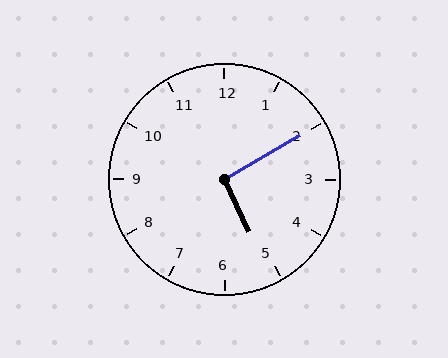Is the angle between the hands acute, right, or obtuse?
It is right.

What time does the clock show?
5:10.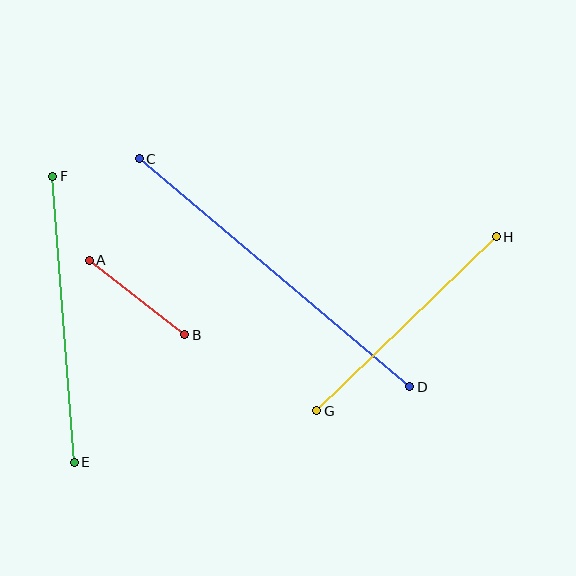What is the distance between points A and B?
The distance is approximately 121 pixels.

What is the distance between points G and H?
The distance is approximately 250 pixels.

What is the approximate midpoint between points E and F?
The midpoint is at approximately (64, 319) pixels.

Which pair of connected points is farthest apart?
Points C and D are farthest apart.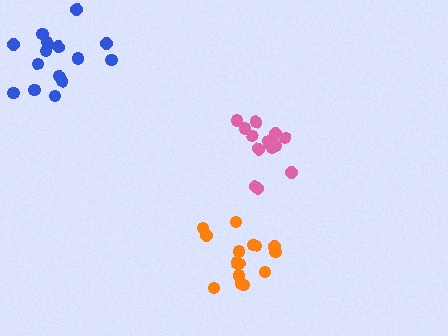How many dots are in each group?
Group 1: 15 dots, Group 2: 16 dots, Group 3: 15 dots (46 total).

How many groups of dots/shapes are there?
There are 3 groups.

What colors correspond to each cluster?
The clusters are colored: pink, blue, orange.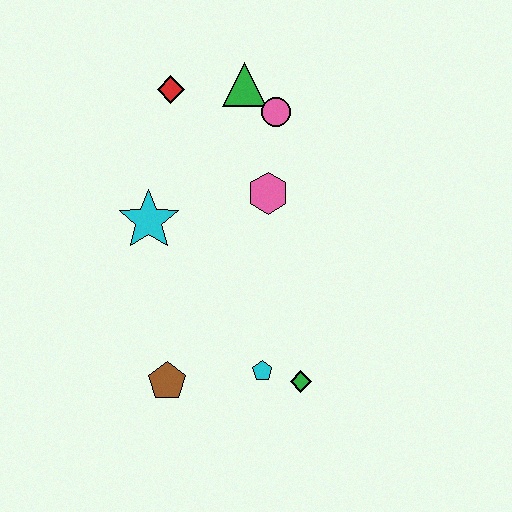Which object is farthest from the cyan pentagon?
The red diamond is farthest from the cyan pentagon.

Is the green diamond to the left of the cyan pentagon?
No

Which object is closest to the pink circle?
The green triangle is closest to the pink circle.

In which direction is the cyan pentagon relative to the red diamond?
The cyan pentagon is below the red diamond.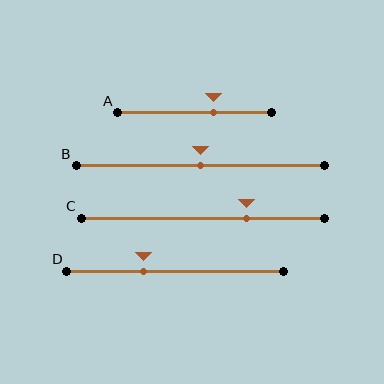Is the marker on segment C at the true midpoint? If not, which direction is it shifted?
No, the marker on segment C is shifted to the right by about 18% of the segment length.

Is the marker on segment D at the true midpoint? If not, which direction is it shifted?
No, the marker on segment D is shifted to the left by about 14% of the segment length.